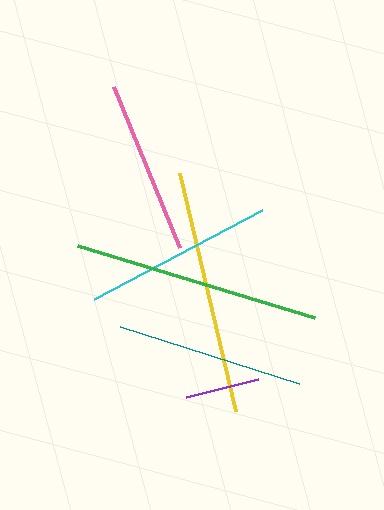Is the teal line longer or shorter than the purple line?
The teal line is longer than the purple line.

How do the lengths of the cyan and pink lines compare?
The cyan and pink lines are approximately the same length.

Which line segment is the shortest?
The purple line is the shortest at approximately 74 pixels.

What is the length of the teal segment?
The teal segment is approximately 188 pixels long.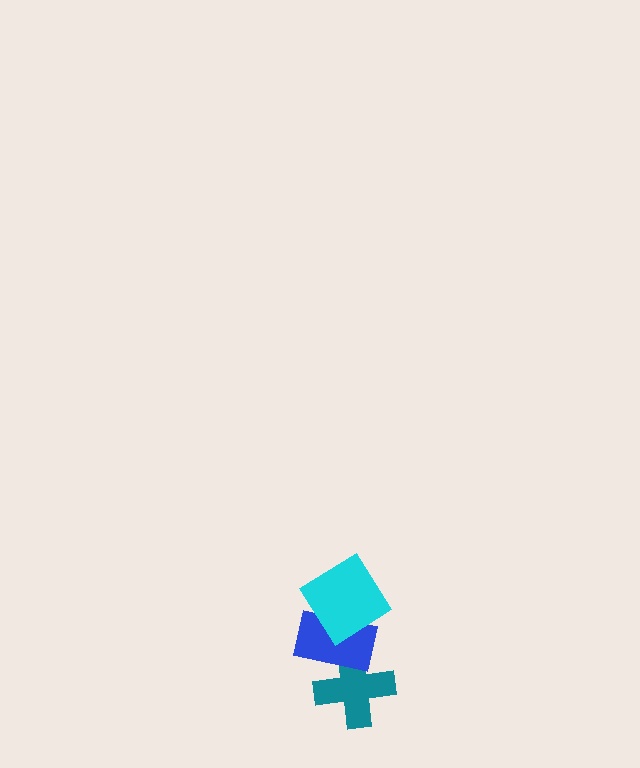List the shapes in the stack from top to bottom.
From top to bottom: the cyan diamond, the blue rectangle, the teal cross.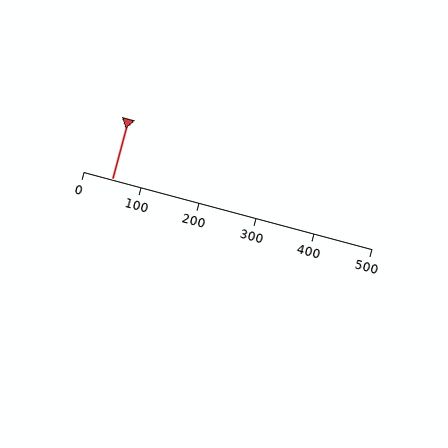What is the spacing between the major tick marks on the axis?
The major ticks are spaced 100 apart.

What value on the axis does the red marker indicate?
The marker indicates approximately 50.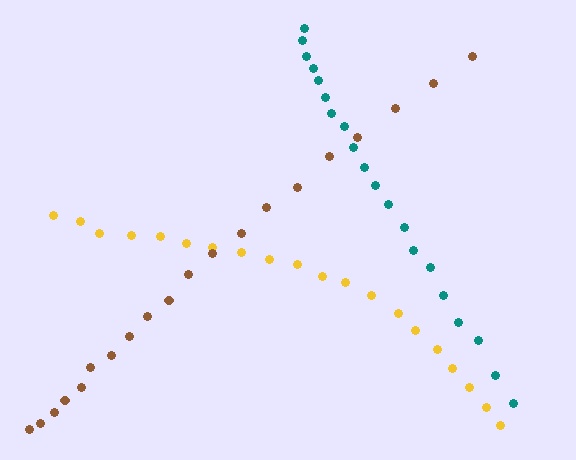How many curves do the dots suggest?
There are 3 distinct paths.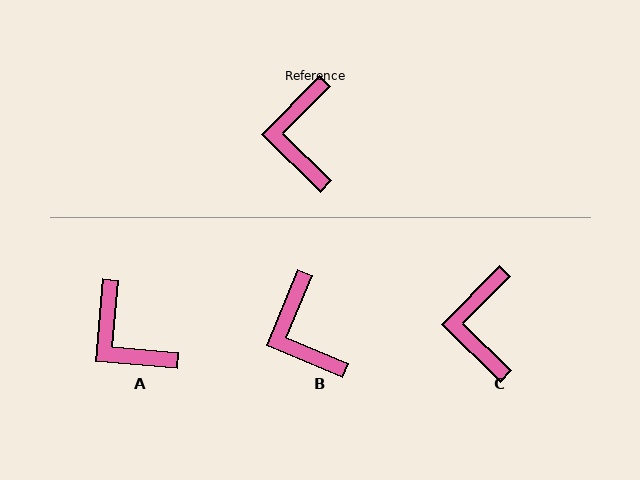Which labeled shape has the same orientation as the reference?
C.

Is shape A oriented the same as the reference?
No, it is off by about 40 degrees.